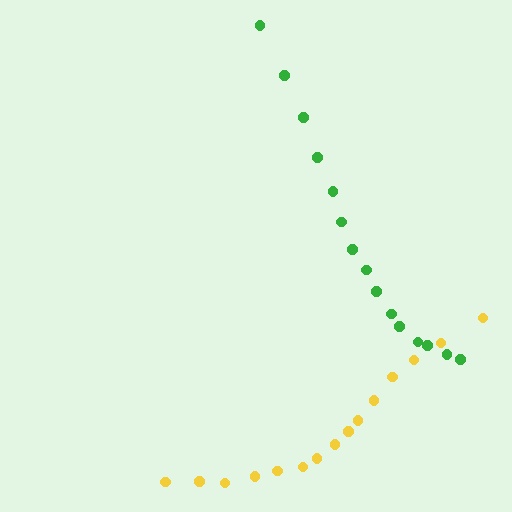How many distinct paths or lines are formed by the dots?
There are 2 distinct paths.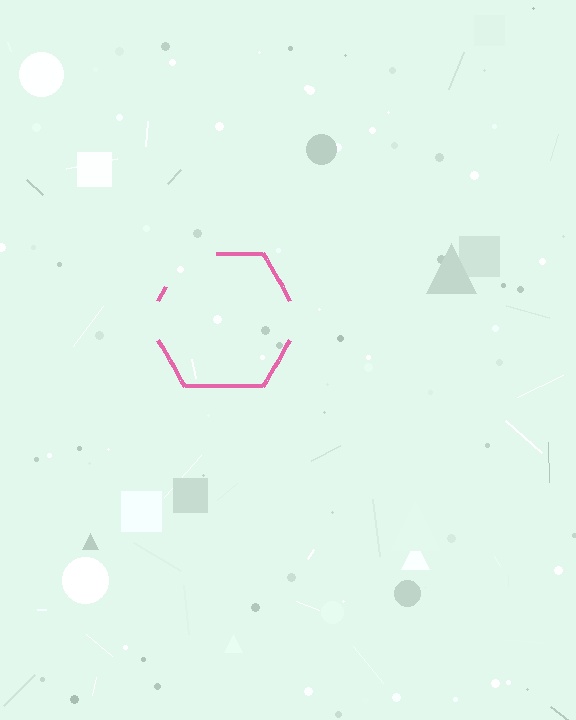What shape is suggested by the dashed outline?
The dashed outline suggests a hexagon.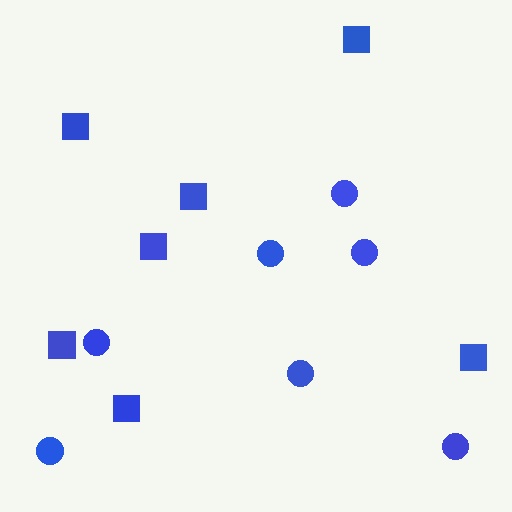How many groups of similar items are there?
There are 2 groups: one group of circles (7) and one group of squares (7).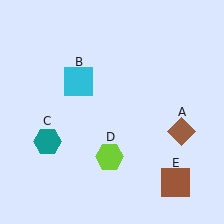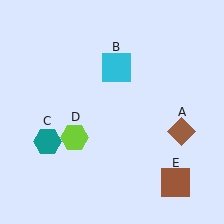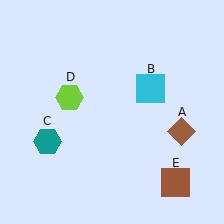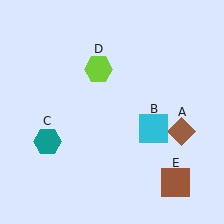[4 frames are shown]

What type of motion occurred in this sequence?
The cyan square (object B), lime hexagon (object D) rotated clockwise around the center of the scene.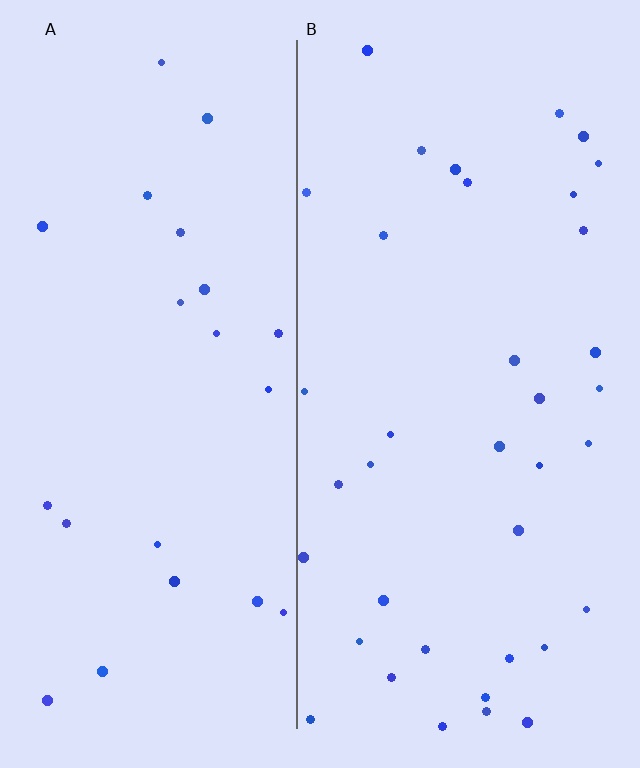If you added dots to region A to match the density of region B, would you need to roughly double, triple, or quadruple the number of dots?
Approximately double.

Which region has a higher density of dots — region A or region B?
B (the right).